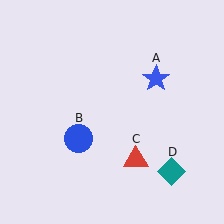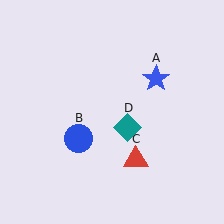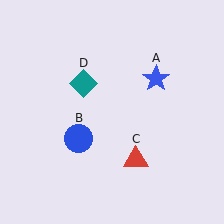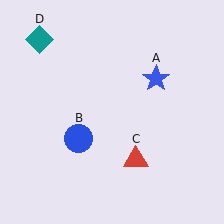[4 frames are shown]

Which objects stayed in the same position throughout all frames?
Blue star (object A) and blue circle (object B) and red triangle (object C) remained stationary.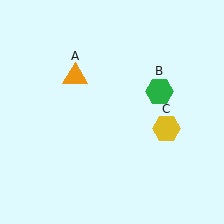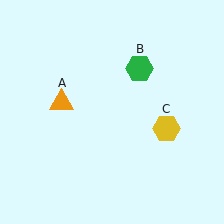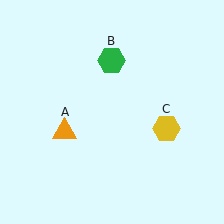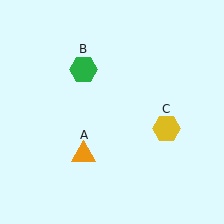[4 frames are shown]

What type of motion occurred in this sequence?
The orange triangle (object A), green hexagon (object B) rotated counterclockwise around the center of the scene.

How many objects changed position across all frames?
2 objects changed position: orange triangle (object A), green hexagon (object B).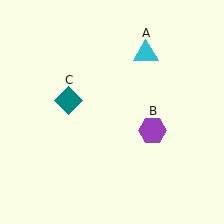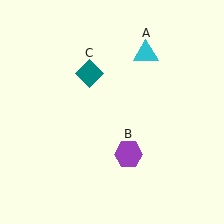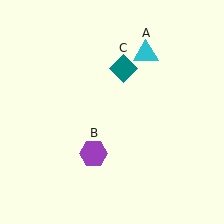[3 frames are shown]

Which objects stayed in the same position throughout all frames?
Cyan triangle (object A) remained stationary.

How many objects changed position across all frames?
2 objects changed position: purple hexagon (object B), teal diamond (object C).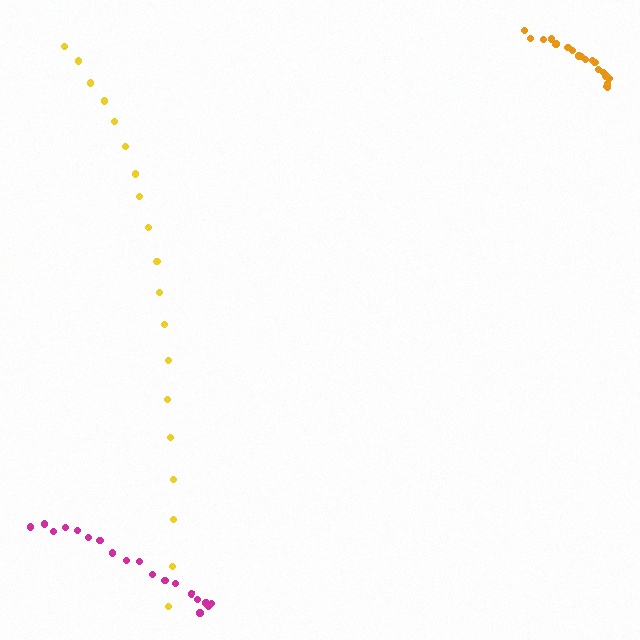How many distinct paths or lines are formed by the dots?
There are 3 distinct paths.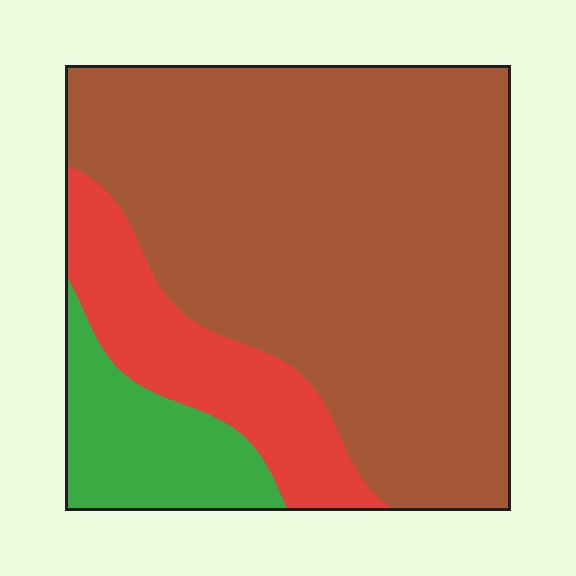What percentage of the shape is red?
Red covers 17% of the shape.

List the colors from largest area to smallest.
From largest to smallest: brown, red, green.